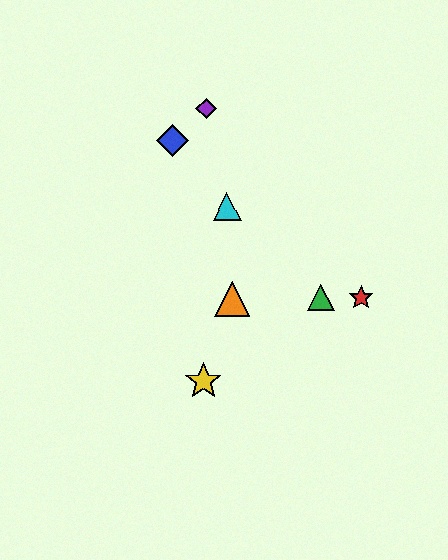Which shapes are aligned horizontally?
The red star, the green triangle, the orange triangle are aligned horizontally.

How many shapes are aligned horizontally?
3 shapes (the red star, the green triangle, the orange triangle) are aligned horizontally.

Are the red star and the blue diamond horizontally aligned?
No, the red star is at y≈298 and the blue diamond is at y≈141.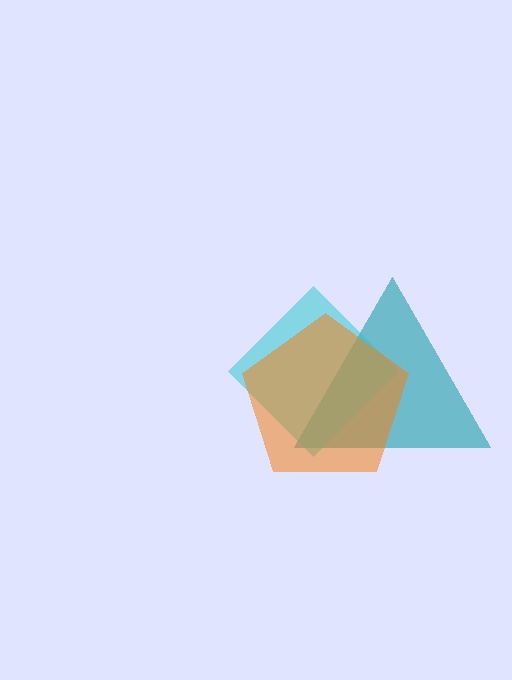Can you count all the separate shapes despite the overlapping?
Yes, there are 3 separate shapes.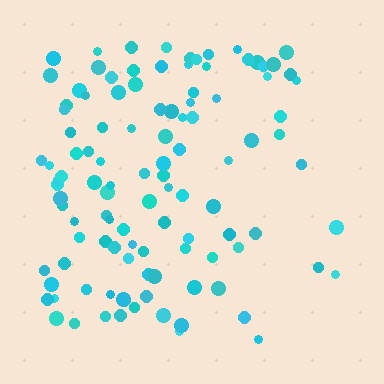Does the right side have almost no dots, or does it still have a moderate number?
Still a moderate number, just noticeably fewer than the left.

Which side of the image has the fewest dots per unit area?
The right.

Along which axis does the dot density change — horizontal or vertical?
Horizontal.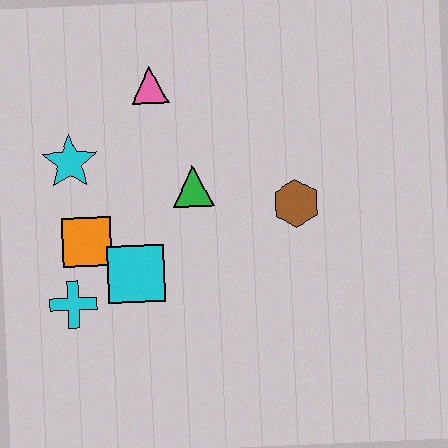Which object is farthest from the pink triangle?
The cyan cross is farthest from the pink triangle.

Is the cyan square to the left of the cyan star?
No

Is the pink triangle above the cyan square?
Yes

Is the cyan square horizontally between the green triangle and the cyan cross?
Yes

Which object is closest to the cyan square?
The orange square is closest to the cyan square.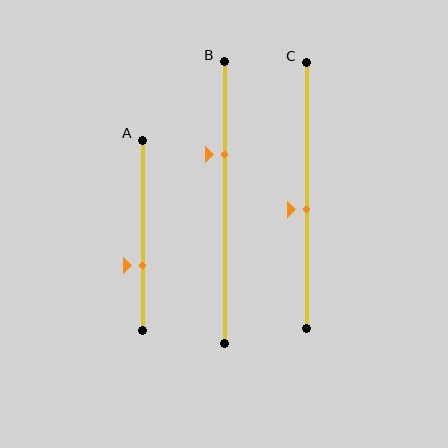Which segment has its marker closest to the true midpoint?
Segment C has its marker closest to the true midpoint.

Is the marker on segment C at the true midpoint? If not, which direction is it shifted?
No, the marker on segment C is shifted downward by about 5% of the segment length.